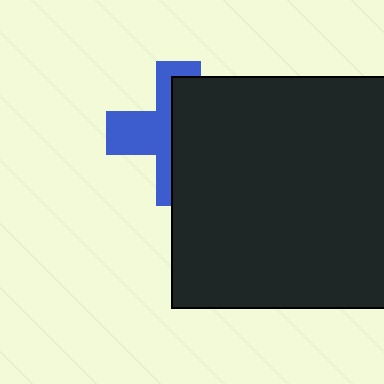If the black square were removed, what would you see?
You would see the complete blue cross.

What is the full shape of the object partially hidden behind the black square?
The partially hidden object is a blue cross.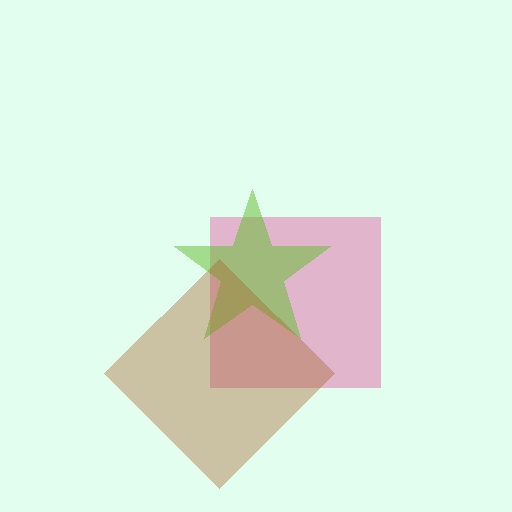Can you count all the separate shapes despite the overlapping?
Yes, there are 3 separate shapes.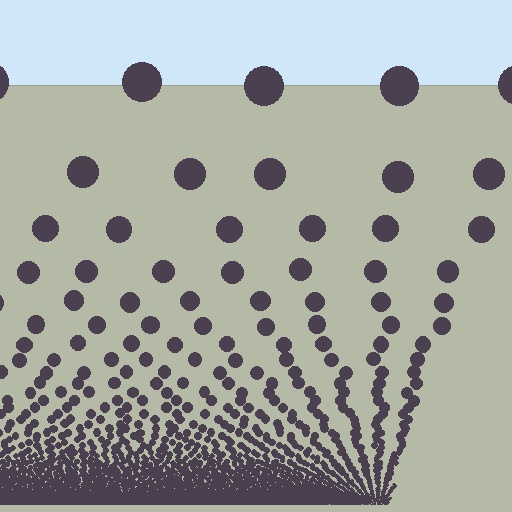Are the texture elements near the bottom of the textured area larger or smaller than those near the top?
Smaller. The gradient is inverted — elements near the bottom are smaller and denser.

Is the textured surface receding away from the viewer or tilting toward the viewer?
The surface appears to tilt toward the viewer. Texture elements get larger and sparser toward the top.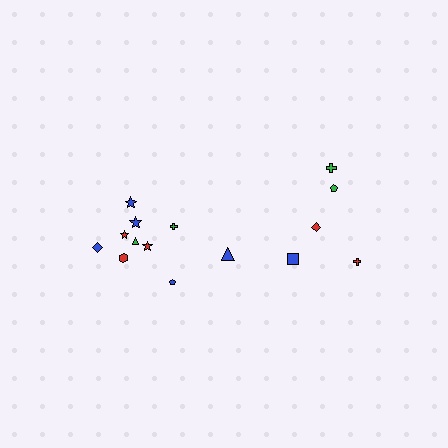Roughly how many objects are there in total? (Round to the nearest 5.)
Roughly 15 objects in total.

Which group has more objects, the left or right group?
The left group.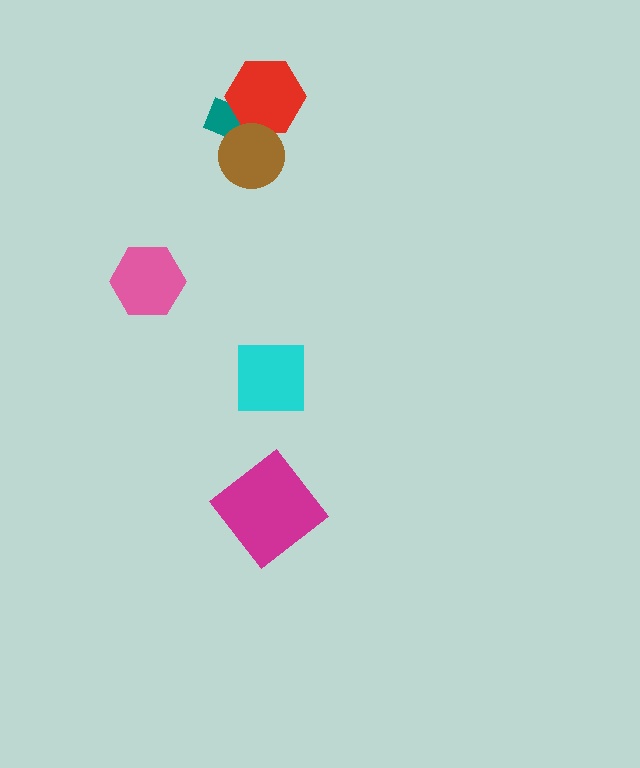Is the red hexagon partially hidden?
Yes, it is partially covered by another shape.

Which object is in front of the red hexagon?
The brown circle is in front of the red hexagon.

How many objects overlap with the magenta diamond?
0 objects overlap with the magenta diamond.